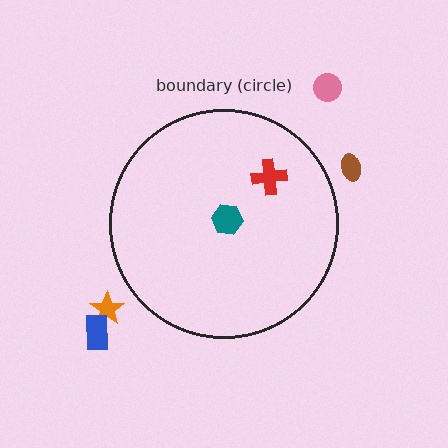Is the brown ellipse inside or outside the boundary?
Outside.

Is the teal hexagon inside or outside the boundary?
Inside.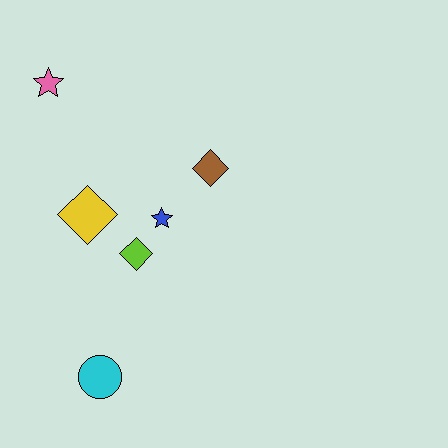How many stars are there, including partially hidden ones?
There are 2 stars.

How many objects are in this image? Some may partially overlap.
There are 6 objects.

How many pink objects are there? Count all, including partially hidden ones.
There is 1 pink object.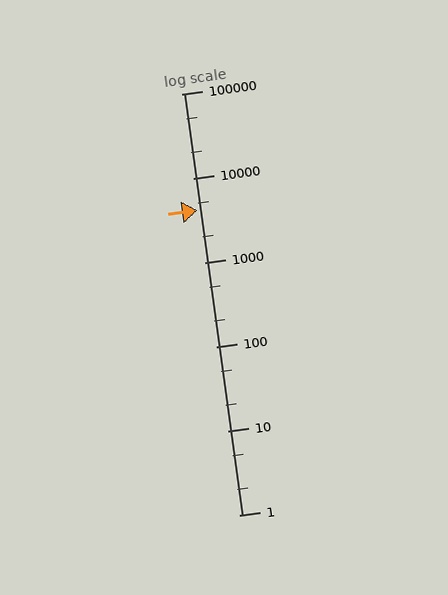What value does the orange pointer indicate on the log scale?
The pointer indicates approximately 4200.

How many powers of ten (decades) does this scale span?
The scale spans 5 decades, from 1 to 100000.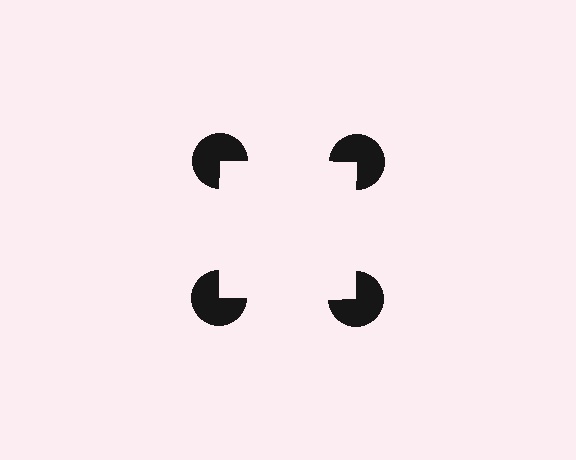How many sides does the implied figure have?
4 sides.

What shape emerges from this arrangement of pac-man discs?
An illusory square — its edges are inferred from the aligned wedge cuts in the pac-man discs, not physically drawn.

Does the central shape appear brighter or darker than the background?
It typically appears slightly brighter than the background, even though no actual brightness change is drawn.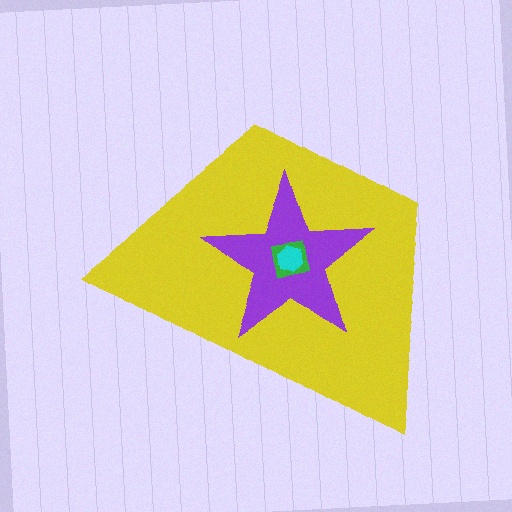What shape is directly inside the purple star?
The green square.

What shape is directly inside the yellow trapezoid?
The purple star.